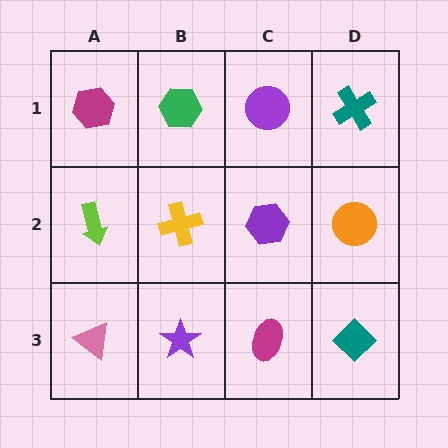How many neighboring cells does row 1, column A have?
2.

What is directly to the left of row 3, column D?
A magenta ellipse.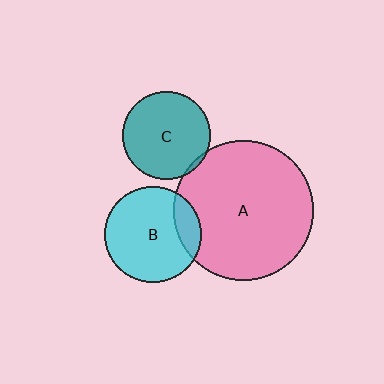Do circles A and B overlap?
Yes.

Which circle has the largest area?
Circle A (pink).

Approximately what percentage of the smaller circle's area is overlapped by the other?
Approximately 15%.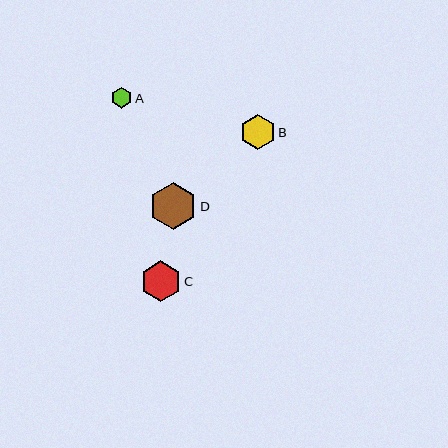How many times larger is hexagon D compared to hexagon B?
Hexagon D is approximately 1.3 times the size of hexagon B.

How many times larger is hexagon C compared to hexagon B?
Hexagon C is approximately 1.1 times the size of hexagon B.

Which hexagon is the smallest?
Hexagon A is the smallest with a size of approximately 21 pixels.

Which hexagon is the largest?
Hexagon D is the largest with a size of approximately 47 pixels.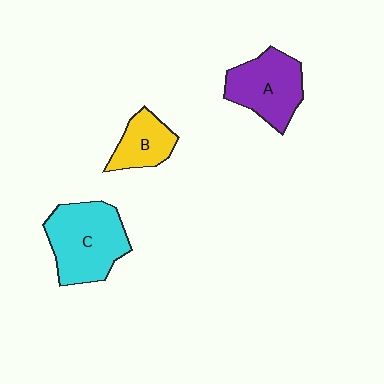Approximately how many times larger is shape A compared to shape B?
Approximately 1.6 times.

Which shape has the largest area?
Shape C (cyan).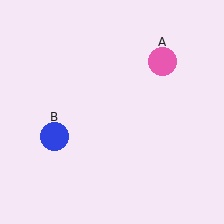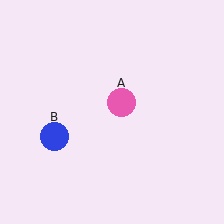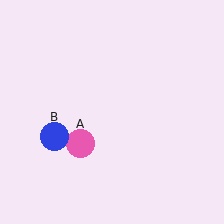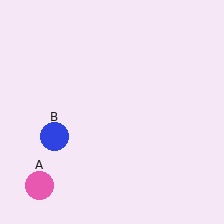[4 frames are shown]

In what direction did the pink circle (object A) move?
The pink circle (object A) moved down and to the left.